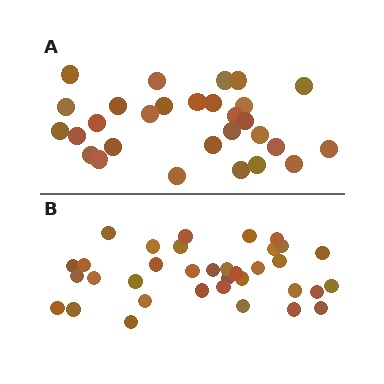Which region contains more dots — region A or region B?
Region B (the bottom region) has more dots.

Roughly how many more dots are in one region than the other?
Region B has about 6 more dots than region A.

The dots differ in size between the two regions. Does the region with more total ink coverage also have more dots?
No. Region A has more total ink coverage because its dots are larger, but region B actually contains more individual dots. Total area can be misleading — the number of items is what matters here.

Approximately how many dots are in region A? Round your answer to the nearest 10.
About 30 dots. (The exact count is 29, which rounds to 30.)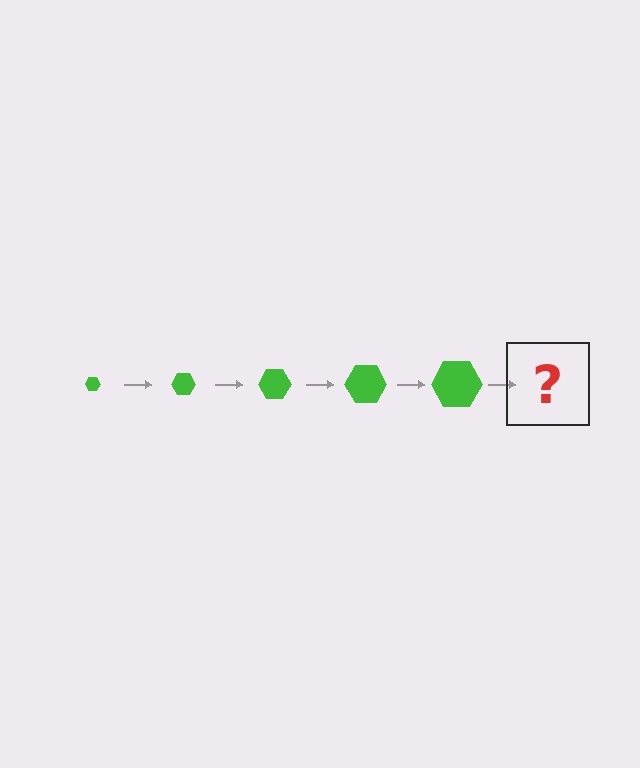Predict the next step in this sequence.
The next step is a green hexagon, larger than the previous one.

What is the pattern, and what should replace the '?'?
The pattern is that the hexagon gets progressively larger each step. The '?' should be a green hexagon, larger than the previous one.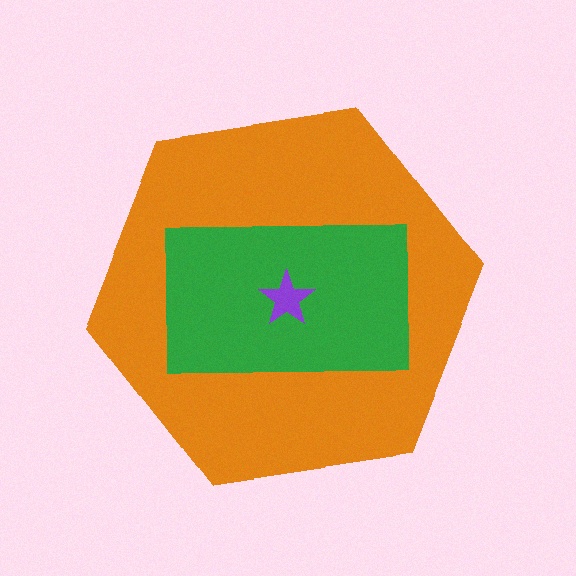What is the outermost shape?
The orange hexagon.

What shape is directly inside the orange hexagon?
The green rectangle.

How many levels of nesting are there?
3.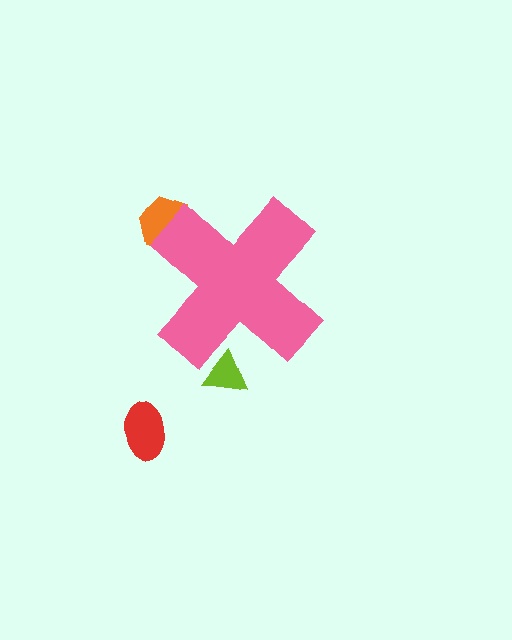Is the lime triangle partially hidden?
Yes, the lime triangle is partially hidden behind the pink cross.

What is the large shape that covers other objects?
A pink cross.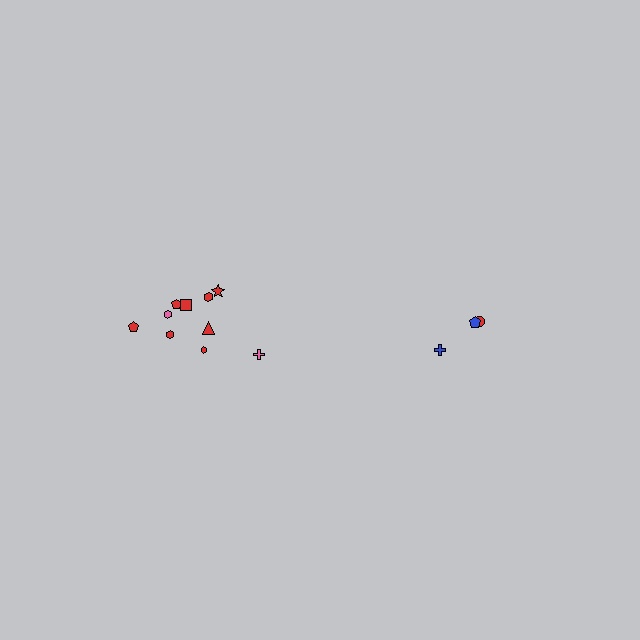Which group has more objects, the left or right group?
The left group.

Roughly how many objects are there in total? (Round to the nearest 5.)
Roughly 15 objects in total.